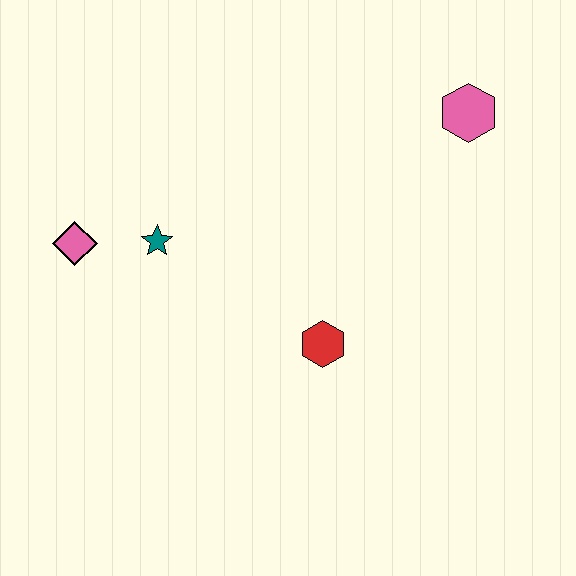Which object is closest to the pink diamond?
The teal star is closest to the pink diamond.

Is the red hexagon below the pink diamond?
Yes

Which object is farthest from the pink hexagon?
The pink diamond is farthest from the pink hexagon.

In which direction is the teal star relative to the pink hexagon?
The teal star is to the left of the pink hexagon.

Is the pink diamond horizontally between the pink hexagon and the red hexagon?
No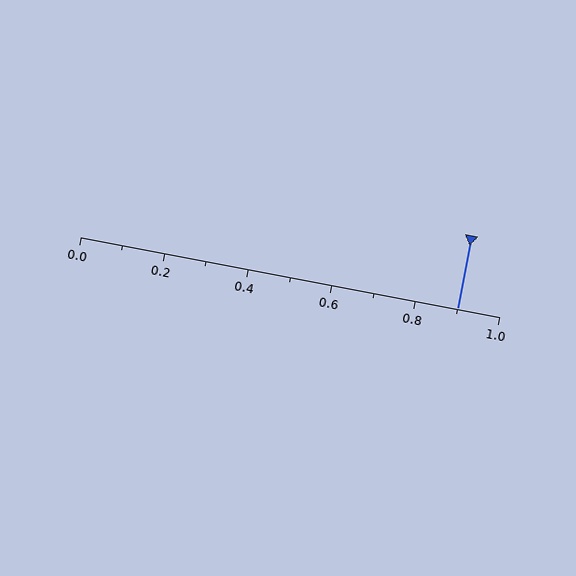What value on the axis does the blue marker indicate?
The marker indicates approximately 0.9.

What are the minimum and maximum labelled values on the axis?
The axis runs from 0.0 to 1.0.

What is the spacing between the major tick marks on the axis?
The major ticks are spaced 0.2 apart.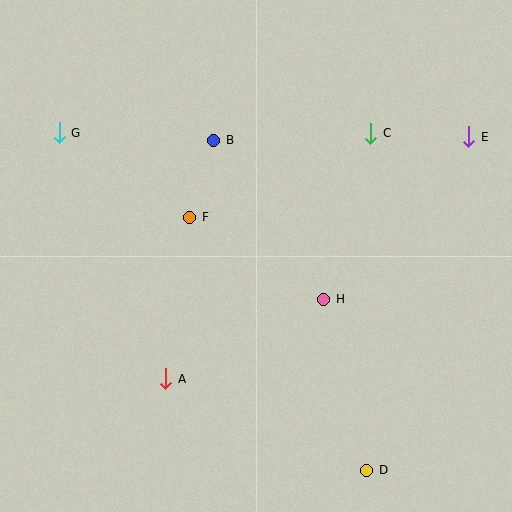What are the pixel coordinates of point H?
Point H is at (324, 300).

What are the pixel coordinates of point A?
Point A is at (165, 379).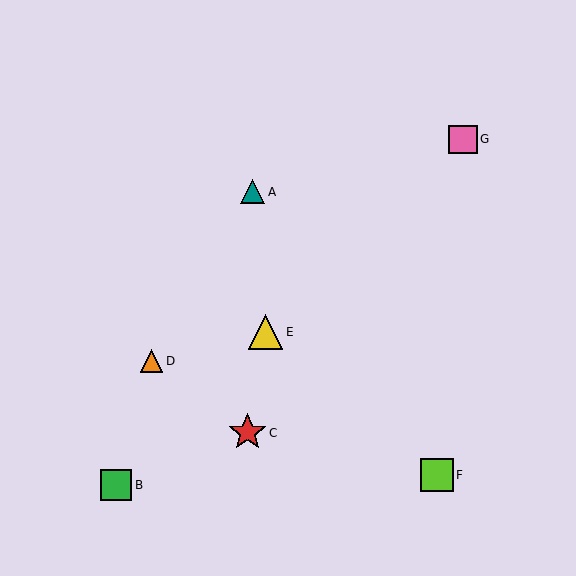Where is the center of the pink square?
The center of the pink square is at (463, 139).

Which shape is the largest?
The red star (labeled C) is the largest.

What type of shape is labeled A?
Shape A is a teal triangle.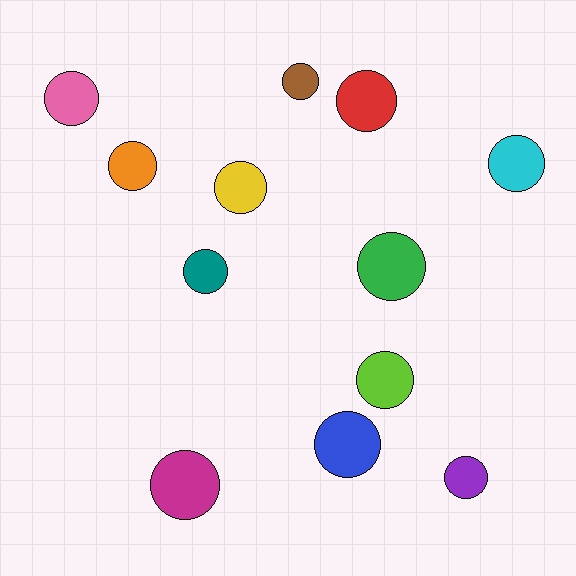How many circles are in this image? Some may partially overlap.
There are 12 circles.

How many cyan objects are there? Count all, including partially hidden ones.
There is 1 cyan object.